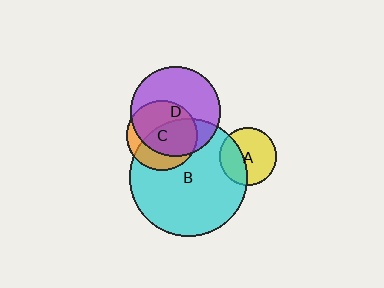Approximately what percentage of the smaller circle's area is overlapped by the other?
Approximately 30%.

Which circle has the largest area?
Circle B (cyan).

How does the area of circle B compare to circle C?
Approximately 2.8 times.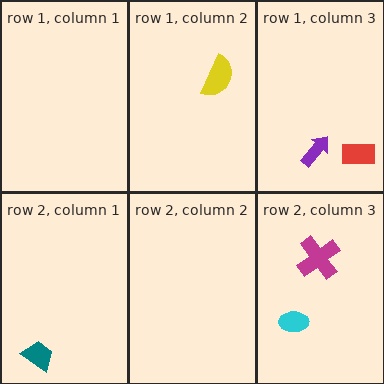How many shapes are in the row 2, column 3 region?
2.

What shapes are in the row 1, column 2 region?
The yellow semicircle.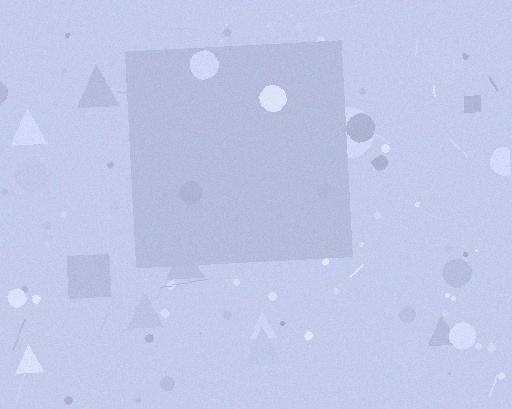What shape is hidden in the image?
A square is hidden in the image.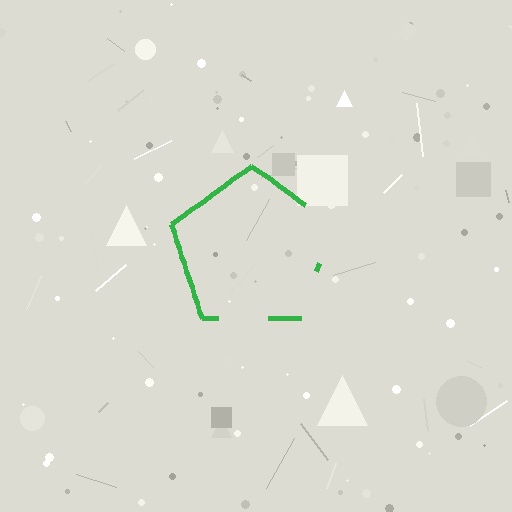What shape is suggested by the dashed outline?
The dashed outline suggests a pentagon.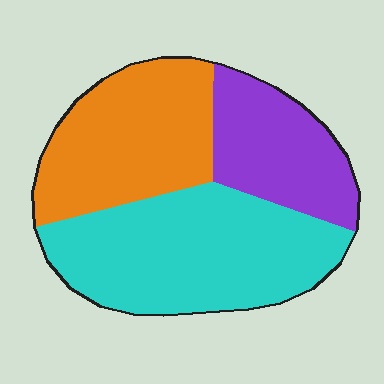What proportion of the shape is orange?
Orange covers 33% of the shape.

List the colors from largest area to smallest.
From largest to smallest: cyan, orange, purple.